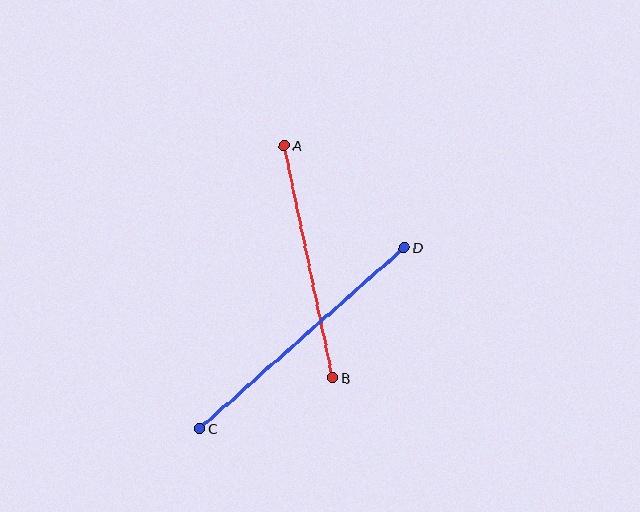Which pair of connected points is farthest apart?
Points C and D are farthest apart.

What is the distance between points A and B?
The distance is approximately 237 pixels.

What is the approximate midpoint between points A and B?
The midpoint is at approximately (308, 261) pixels.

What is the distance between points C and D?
The distance is approximately 273 pixels.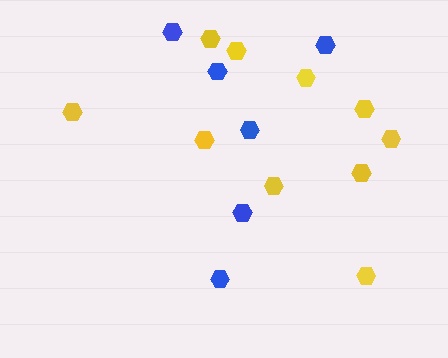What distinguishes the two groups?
There are 2 groups: one group of yellow hexagons (10) and one group of blue hexagons (6).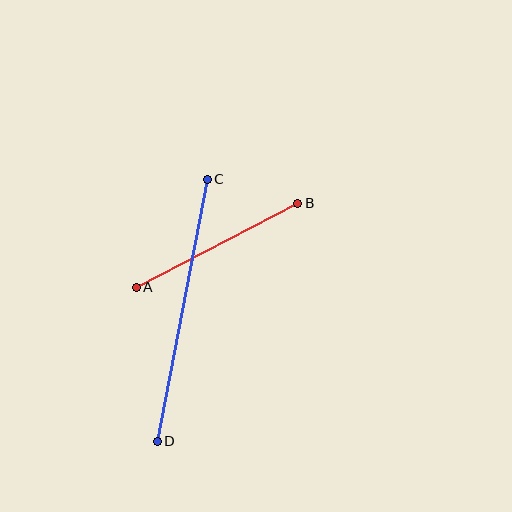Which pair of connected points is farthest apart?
Points C and D are farthest apart.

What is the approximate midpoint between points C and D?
The midpoint is at approximately (182, 310) pixels.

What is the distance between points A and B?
The distance is approximately 182 pixels.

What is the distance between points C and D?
The distance is approximately 267 pixels.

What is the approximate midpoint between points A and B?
The midpoint is at approximately (217, 245) pixels.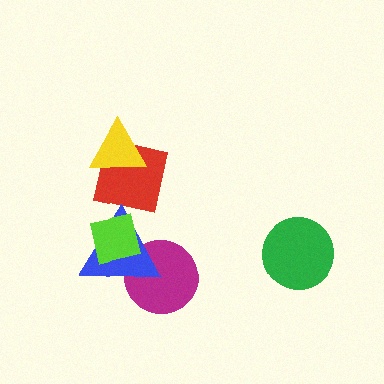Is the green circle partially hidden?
No, no other shape covers it.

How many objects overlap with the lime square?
3 objects overlap with the lime square.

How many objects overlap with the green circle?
0 objects overlap with the green circle.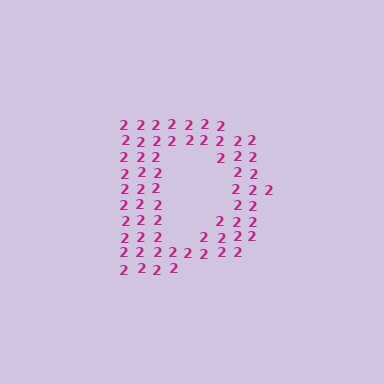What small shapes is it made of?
It is made of small digit 2's.